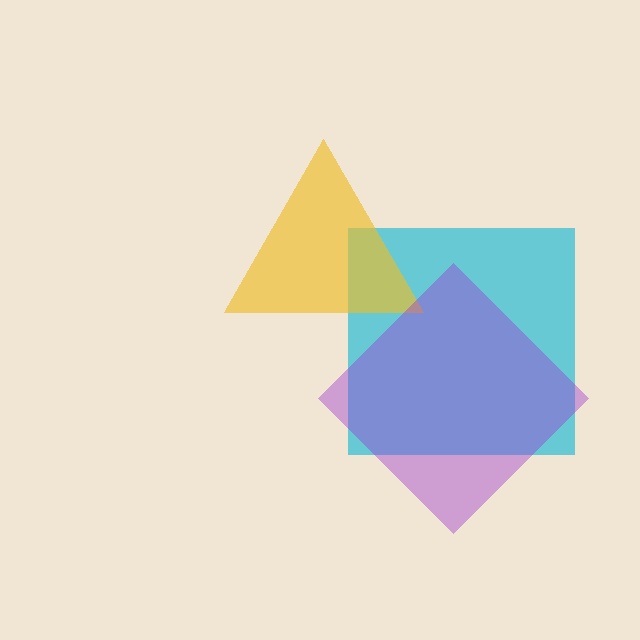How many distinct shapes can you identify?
There are 3 distinct shapes: a cyan square, a yellow triangle, a purple diamond.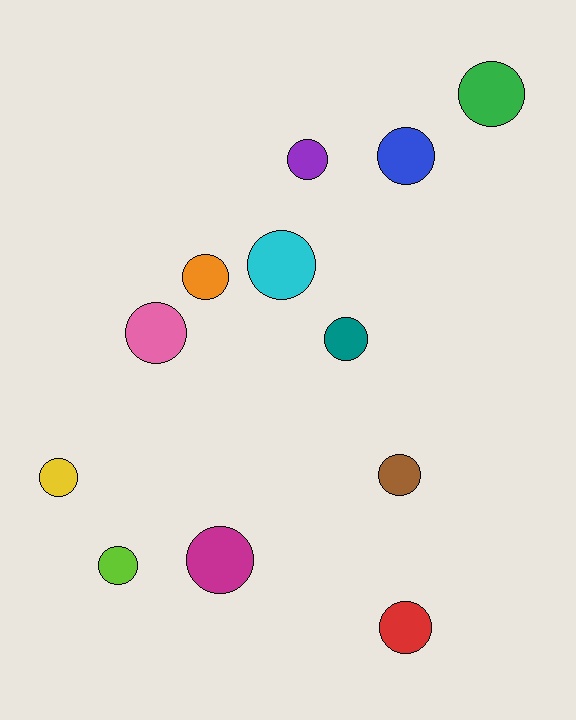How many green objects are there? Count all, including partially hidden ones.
There is 1 green object.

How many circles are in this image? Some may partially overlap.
There are 12 circles.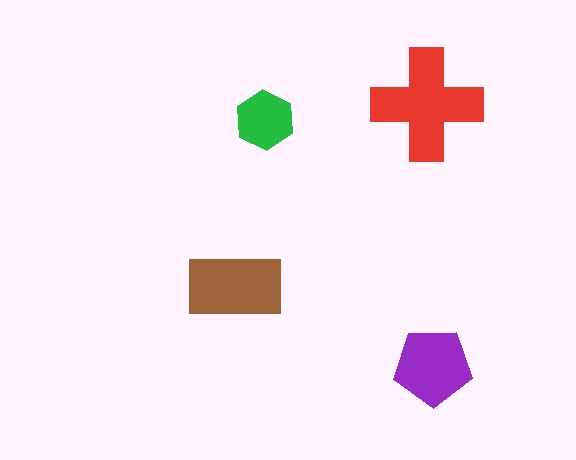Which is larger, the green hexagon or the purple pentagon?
The purple pentagon.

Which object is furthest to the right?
The purple pentagon is rightmost.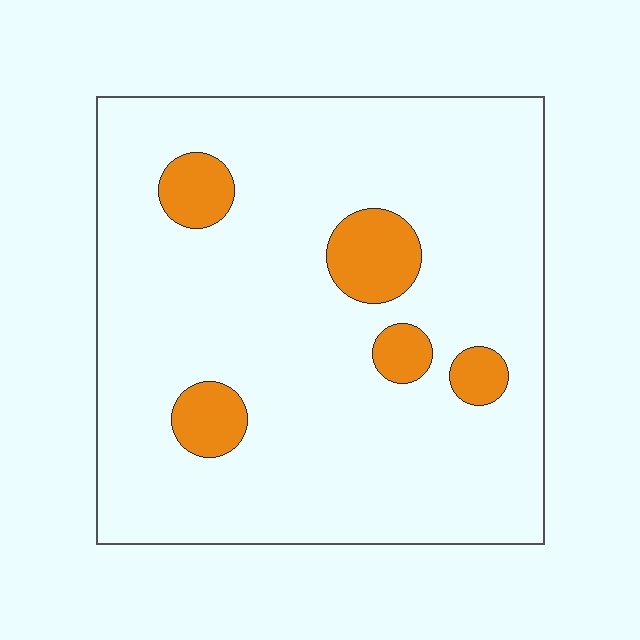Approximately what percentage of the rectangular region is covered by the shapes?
Approximately 10%.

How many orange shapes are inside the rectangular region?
5.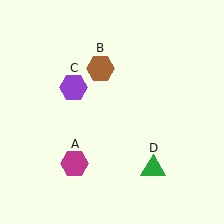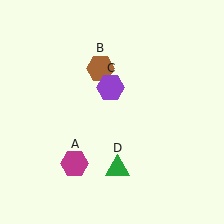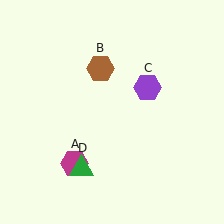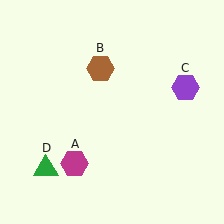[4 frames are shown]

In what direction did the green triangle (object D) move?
The green triangle (object D) moved left.